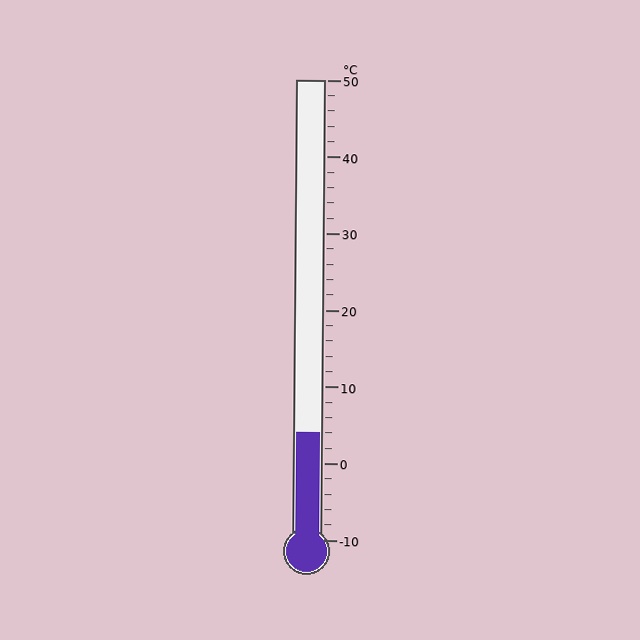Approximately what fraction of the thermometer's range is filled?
The thermometer is filled to approximately 25% of its range.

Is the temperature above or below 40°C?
The temperature is below 40°C.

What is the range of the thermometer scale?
The thermometer scale ranges from -10°C to 50°C.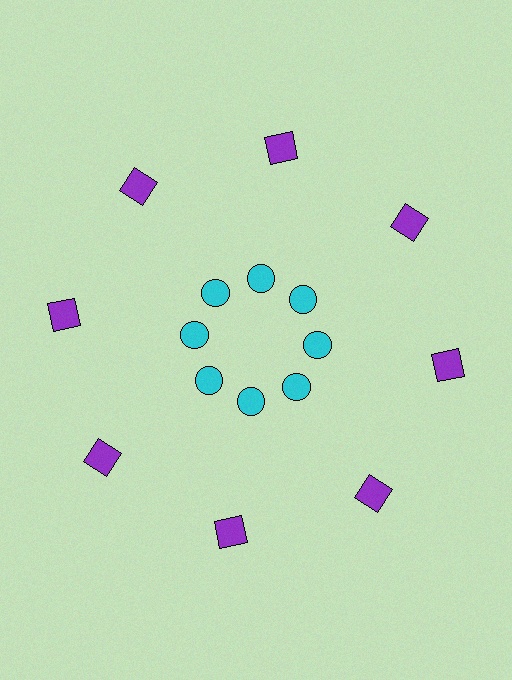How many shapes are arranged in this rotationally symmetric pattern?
There are 16 shapes, arranged in 8 groups of 2.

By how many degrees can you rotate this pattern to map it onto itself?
The pattern maps onto itself every 45 degrees of rotation.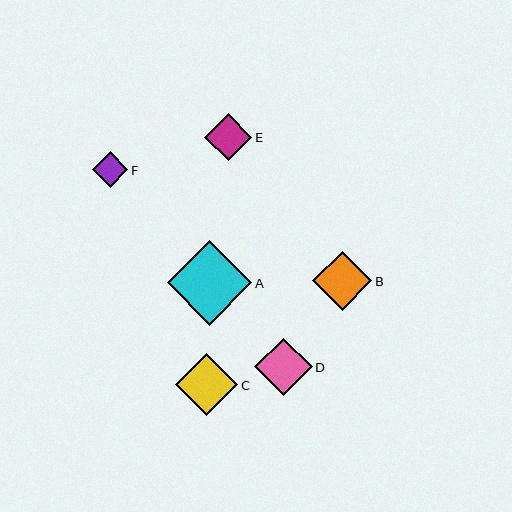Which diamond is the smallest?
Diamond F is the smallest with a size of approximately 36 pixels.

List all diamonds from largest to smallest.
From largest to smallest: A, C, B, D, E, F.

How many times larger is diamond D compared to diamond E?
Diamond D is approximately 1.2 times the size of diamond E.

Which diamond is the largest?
Diamond A is the largest with a size of approximately 85 pixels.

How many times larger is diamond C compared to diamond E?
Diamond C is approximately 1.3 times the size of diamond E.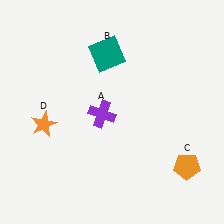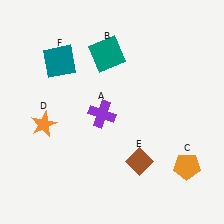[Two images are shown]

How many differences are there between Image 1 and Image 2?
There are 2 differences between the two images.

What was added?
A brown diamond (E), a teal square (F) were added in Image 2.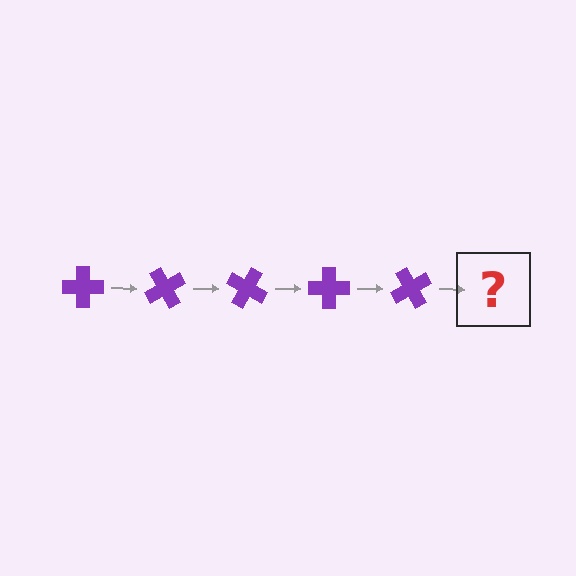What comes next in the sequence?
The next element should be a purple cross rotated 300 degrees.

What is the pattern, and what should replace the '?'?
The pattern is that the cross rotates 60 degrees each step. The '?' should be a purple cross rotated 300 degrees.